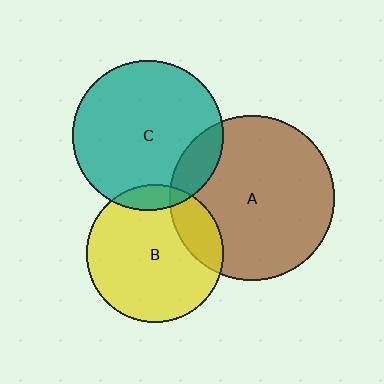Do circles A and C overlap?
Yes.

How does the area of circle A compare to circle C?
Approximately 1.2 times.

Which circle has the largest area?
Circle A (brown).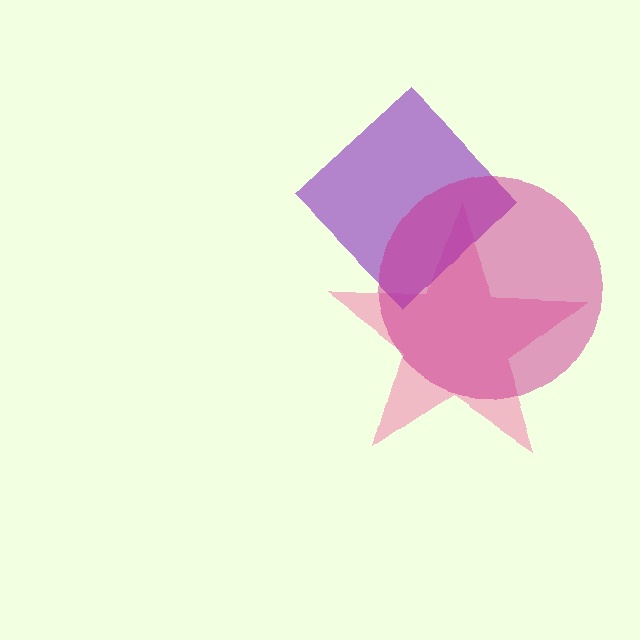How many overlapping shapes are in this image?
There are 3 overlapping shapes in the image.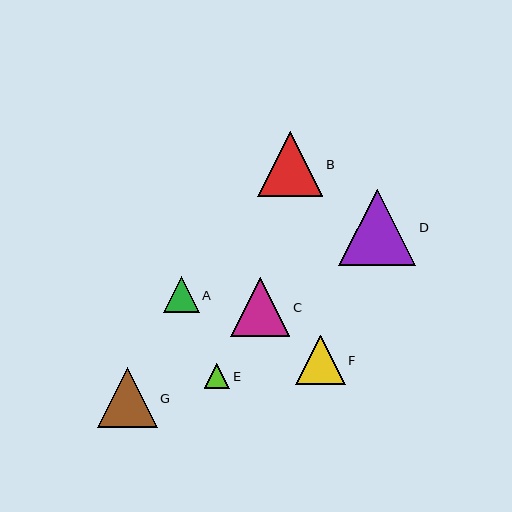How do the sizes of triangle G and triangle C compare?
Triangle G and triangle C are approximately the same size.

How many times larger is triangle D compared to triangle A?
Triangle D is approximately 2.1 times the size of triangle A.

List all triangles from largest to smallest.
From largest to smallest: D, B, G, C, F, A, E.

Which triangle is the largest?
Triangle D is the largest with a size of approximately 77 pixels.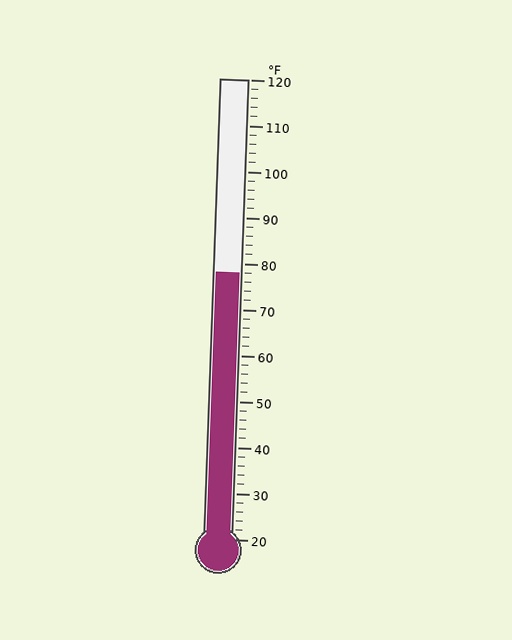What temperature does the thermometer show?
The thermometer shows approximately 78°F.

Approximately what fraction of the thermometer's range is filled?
The thermometer is filled to approximately 60% of its range.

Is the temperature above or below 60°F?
The temperature is above 60°F.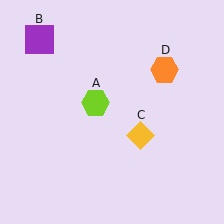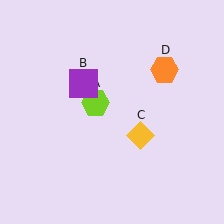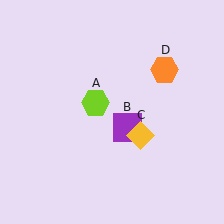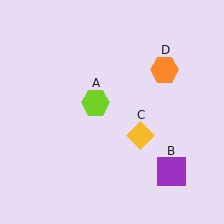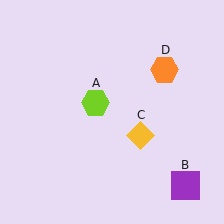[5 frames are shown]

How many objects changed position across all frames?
1 object changed position: purple square (object B).